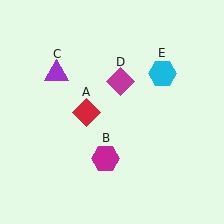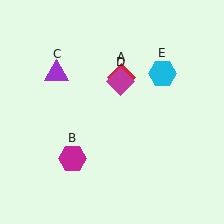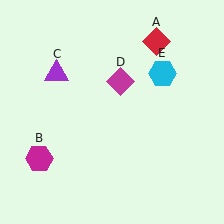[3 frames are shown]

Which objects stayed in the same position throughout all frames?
Purple triangle (object C) and magenta diamond (object D) and cyan hexagon (object E) remained stationary.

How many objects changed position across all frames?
2 objects changed position: red diamond (object A), magenta hexagon (object B).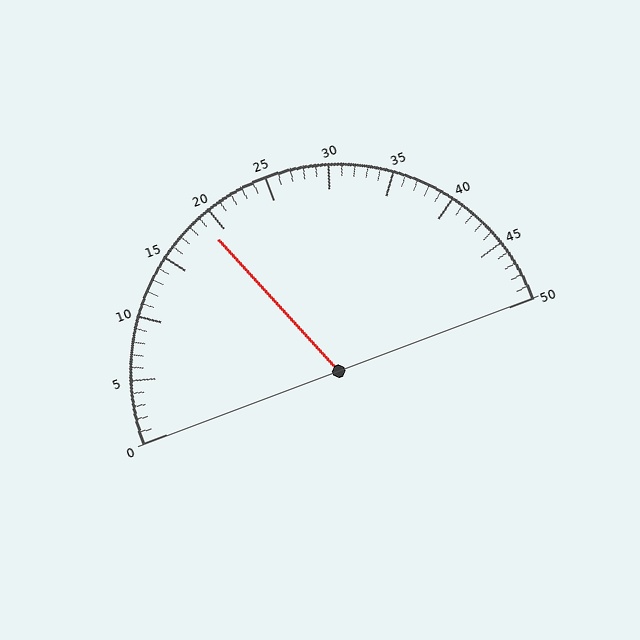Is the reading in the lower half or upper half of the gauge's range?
The reading is in the lower half of the range (0 to 50).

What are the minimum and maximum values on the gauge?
The gauge ranges from 0 to 50.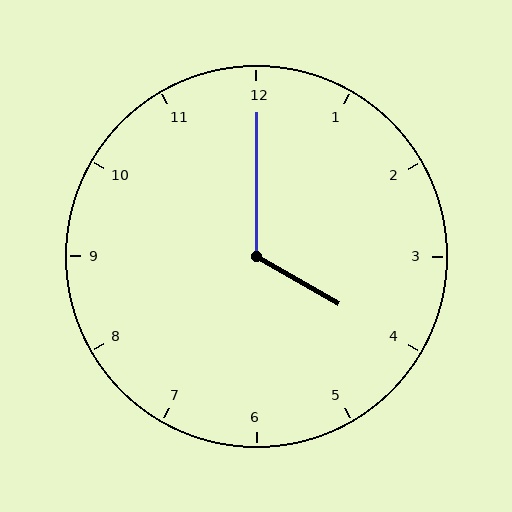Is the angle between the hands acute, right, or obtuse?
It is obtuse.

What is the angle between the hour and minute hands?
Approximately 120 degrees.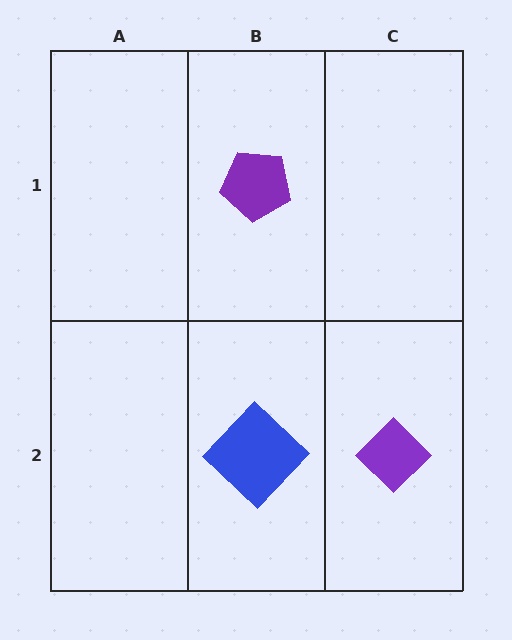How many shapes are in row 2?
2 shapes.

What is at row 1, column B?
A purple pentagon.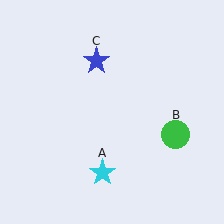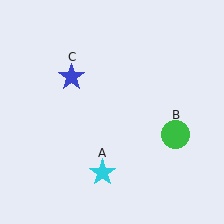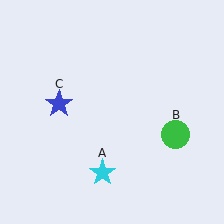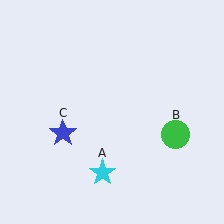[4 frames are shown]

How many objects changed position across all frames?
1 object changed position: blue star (object C).